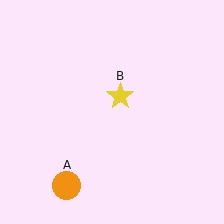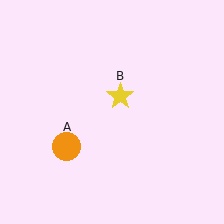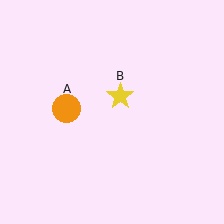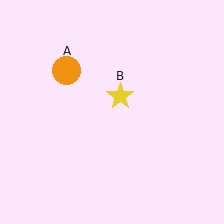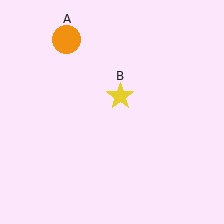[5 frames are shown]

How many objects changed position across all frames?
1 object changed position: orange circle (object A).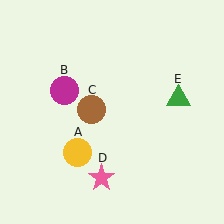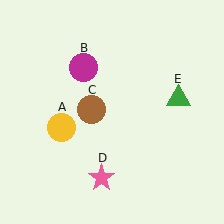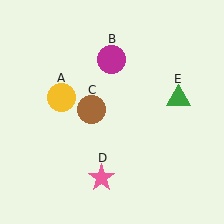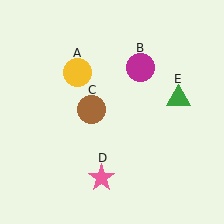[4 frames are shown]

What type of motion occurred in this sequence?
The yellow circle (object A), magenta circle (object B) rotated clockwise around the center of the scene.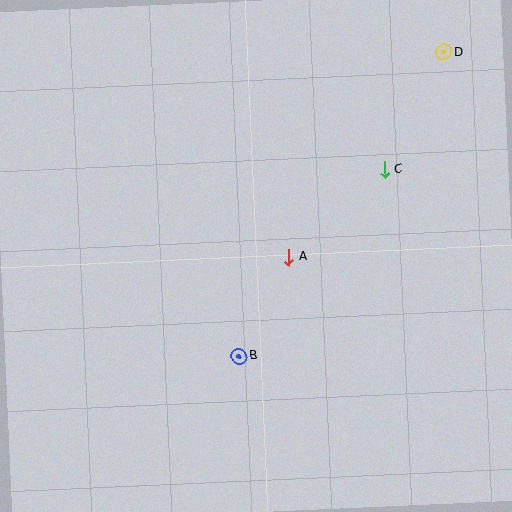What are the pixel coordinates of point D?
Point D is at (444, 52).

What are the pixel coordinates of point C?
Point C is at (384, 170).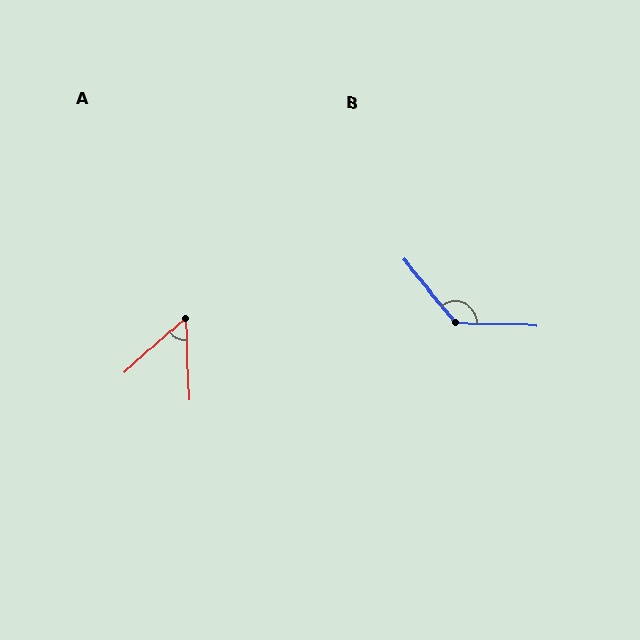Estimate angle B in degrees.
Approximately 131 degrees.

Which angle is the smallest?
A, at approximately 51 degrees.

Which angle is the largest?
B, at approximately 131 degrees.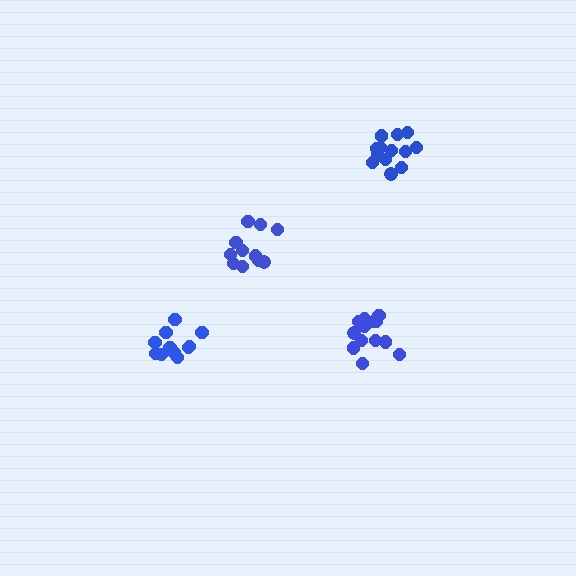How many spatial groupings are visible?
There are 4 spatial groupings.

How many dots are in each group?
Group 1: 13 dots, Group 2: 13 dots, Group 3: 11 dots, Group 4: 11 dots (48 total).